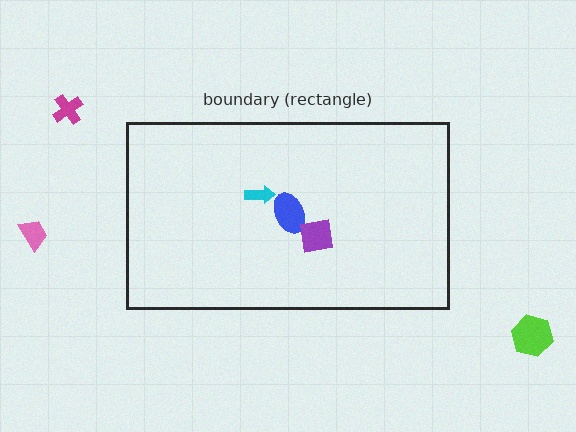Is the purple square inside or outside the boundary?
Inside.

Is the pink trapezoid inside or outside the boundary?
Outside.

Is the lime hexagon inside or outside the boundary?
Outside.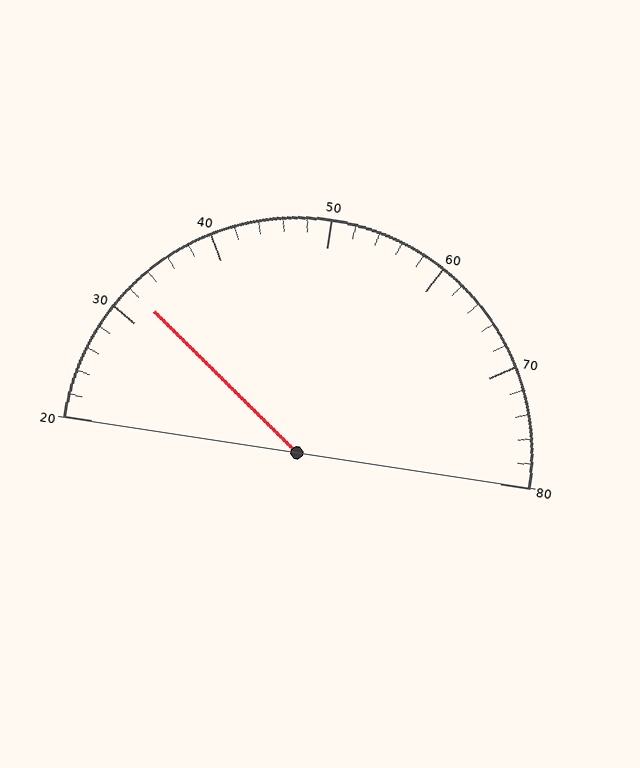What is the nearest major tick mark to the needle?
The nearest major tick mark is 30.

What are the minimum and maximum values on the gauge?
The gauge ranges from 20 to 80.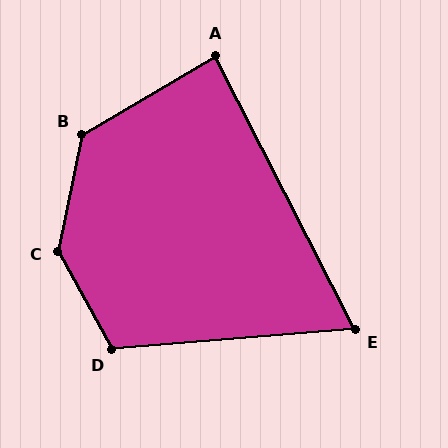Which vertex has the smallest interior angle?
E, at approximately 68 degrees.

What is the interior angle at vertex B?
Approximately 132 degrees (obtuse).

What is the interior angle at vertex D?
Approximately 114 degrees (obtuse).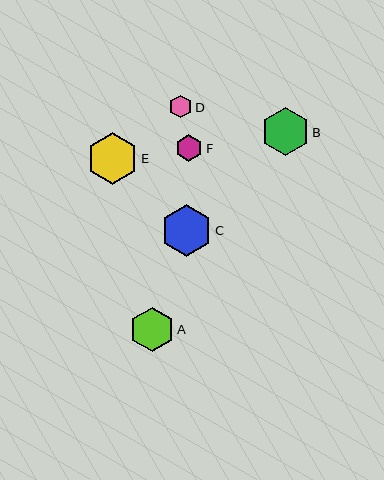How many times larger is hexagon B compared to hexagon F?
Hexagon B is approximately 1.7 times the size of hexagon F.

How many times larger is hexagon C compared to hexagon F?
Hexagon C is approximately 1.9 times the size of hexagon F.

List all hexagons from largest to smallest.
From largest to smallest: E, C, B, A, F, D.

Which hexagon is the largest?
Hexagon E is the largest with a size of approximately 52 pixels.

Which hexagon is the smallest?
Hexagon D is the smallest with a size of approximately 22 pixels.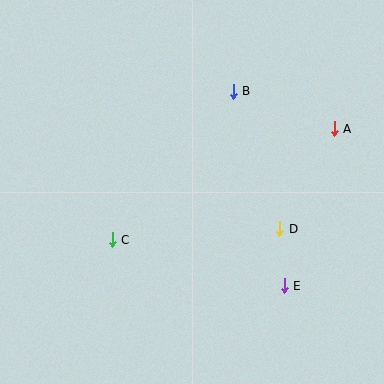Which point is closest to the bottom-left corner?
Point C is closest to the bottom-left corner.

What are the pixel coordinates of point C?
Point C is at (112, 240).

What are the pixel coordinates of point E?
Point E is at (284, 286).